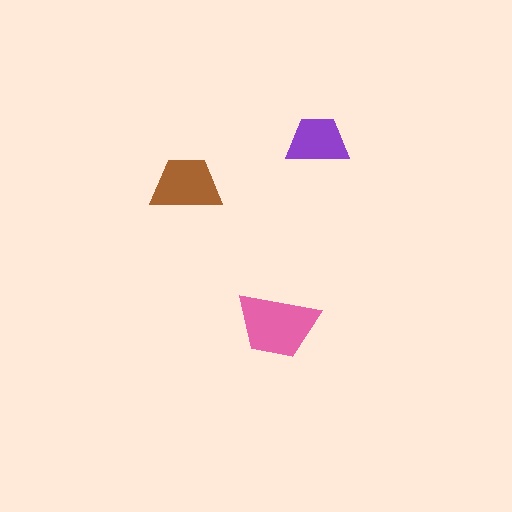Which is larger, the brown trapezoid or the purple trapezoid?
The brown one.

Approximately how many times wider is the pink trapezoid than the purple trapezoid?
About 1.5 times wider.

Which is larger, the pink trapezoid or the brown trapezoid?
The pink one.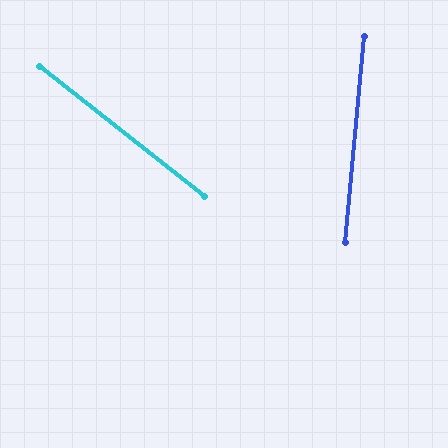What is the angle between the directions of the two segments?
Approximately 57 degrees.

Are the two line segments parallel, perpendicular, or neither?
Neither parallel nor perpendicular — they differ by about 57°.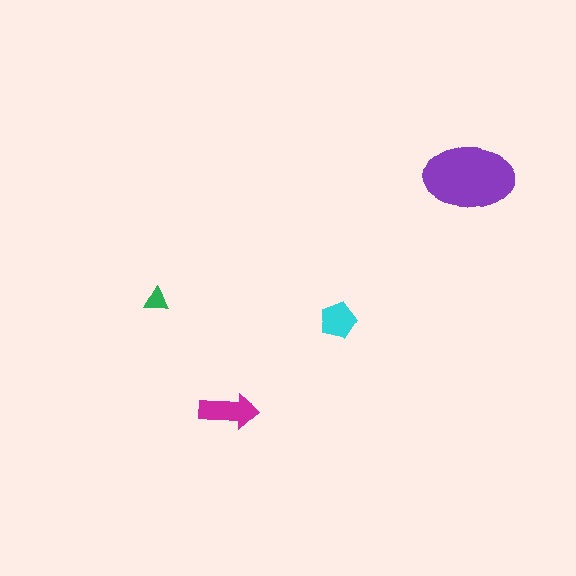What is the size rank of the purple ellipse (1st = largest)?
1st.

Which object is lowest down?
The magenta arrow is bottommost.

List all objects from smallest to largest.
The green triangle, the cyan pentagon, the magenta arrow, the purple ellipse.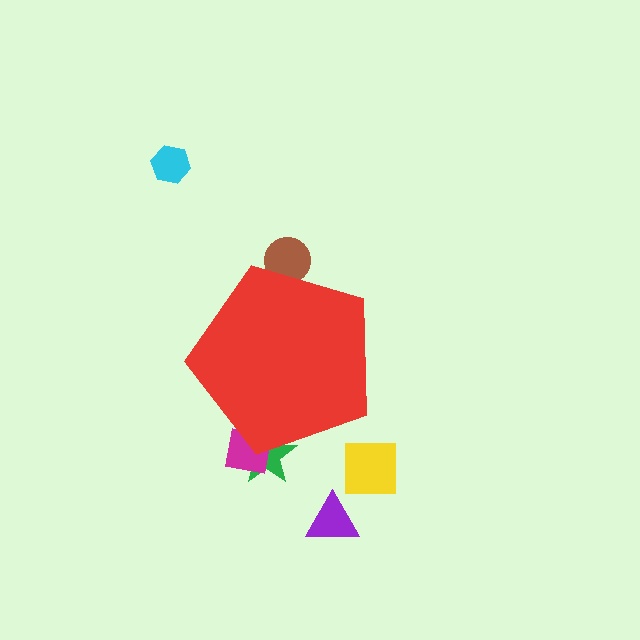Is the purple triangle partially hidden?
No, the purple triangle is fully visible.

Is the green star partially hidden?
Yes, the green star is partially hidden behind the red pentagon.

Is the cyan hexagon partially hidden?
No, the cyan hexagon is fully visible.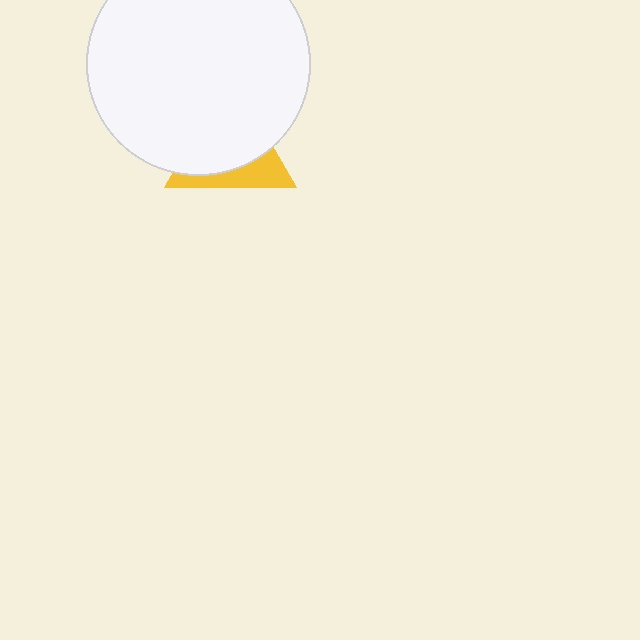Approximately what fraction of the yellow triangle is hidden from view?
Roughly 69% of the yellow triangle is hidden behind the white circle.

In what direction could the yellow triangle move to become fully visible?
The yellow triangle could move down. That would shift it out from behind the white circle entirely.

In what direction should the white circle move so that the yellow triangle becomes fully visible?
The white circle should move up. That is the shortest direction to clear the overlap and leave the yellow triangle fully visible.